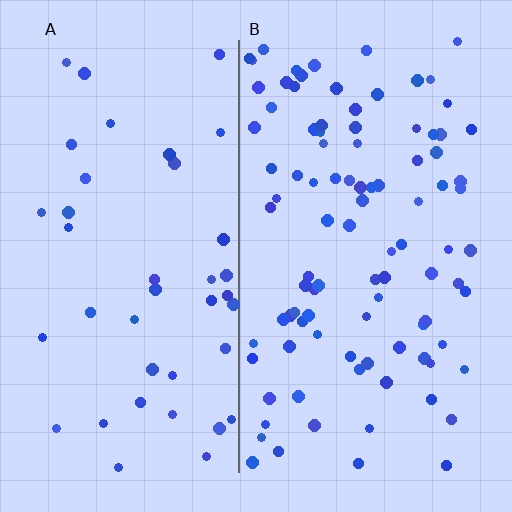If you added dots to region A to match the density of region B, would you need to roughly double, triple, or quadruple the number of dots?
Approximately double.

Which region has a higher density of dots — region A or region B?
B (the right).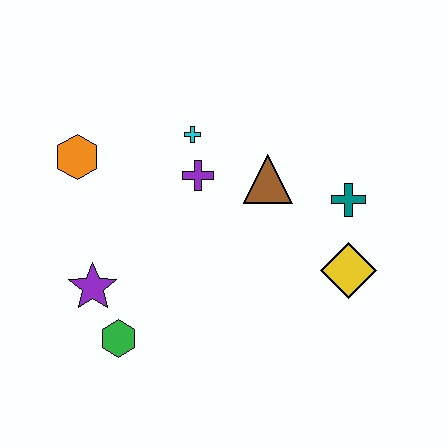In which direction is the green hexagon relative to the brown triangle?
The green hexagon is below the brown triangle.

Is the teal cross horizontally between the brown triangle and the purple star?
No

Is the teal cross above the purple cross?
No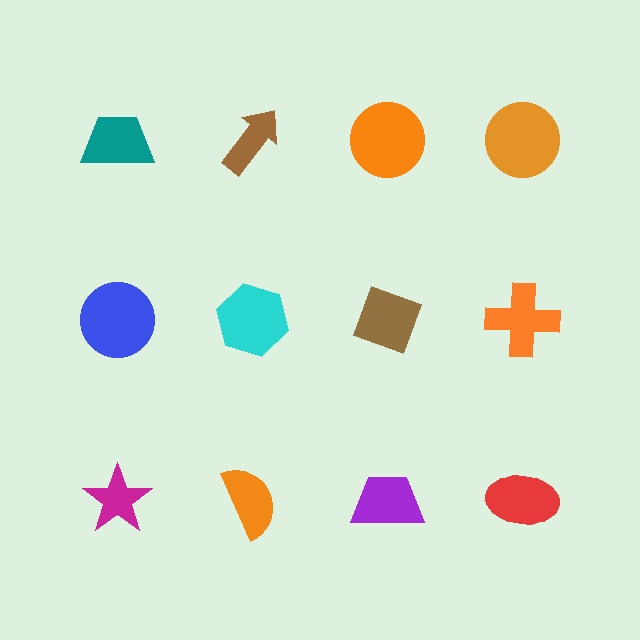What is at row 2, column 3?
A brown diamond.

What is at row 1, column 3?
An orange circle.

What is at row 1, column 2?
A brown arrow.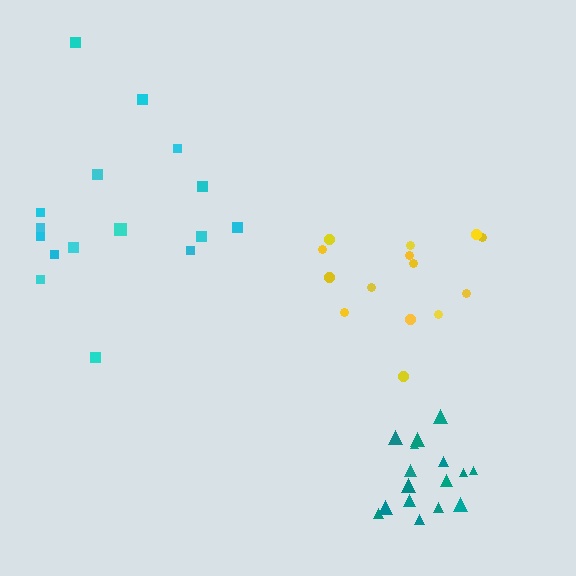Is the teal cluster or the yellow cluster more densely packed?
Teal.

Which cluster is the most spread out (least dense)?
Cyan.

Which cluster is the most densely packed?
Teal.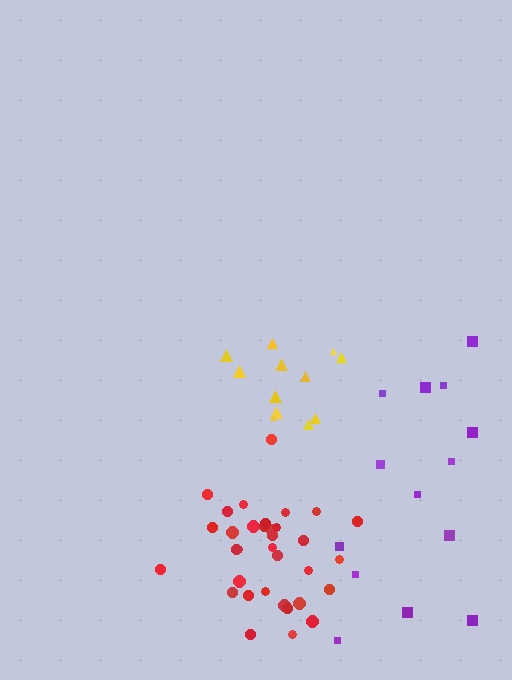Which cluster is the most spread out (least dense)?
Purple.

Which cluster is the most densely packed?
Red.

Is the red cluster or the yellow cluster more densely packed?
Red.